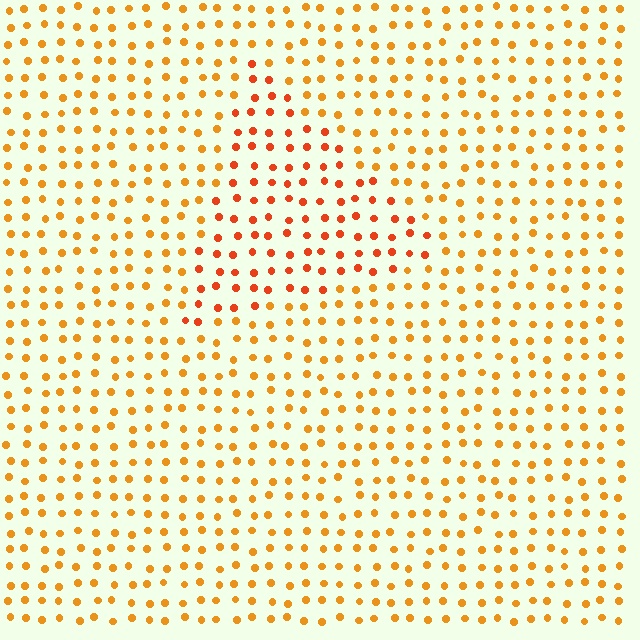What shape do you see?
I see a triangle.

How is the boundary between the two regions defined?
The boundary is defined purely by a slight shift in hue (about 24 degrees). Spacing, size, and orientation are identical on both sides.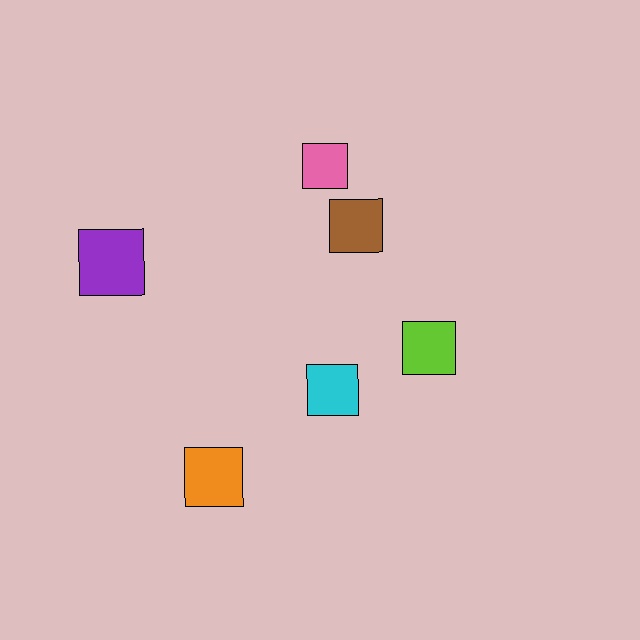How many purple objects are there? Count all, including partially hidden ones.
There is 1 purple object.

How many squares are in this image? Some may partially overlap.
There are 6 squares.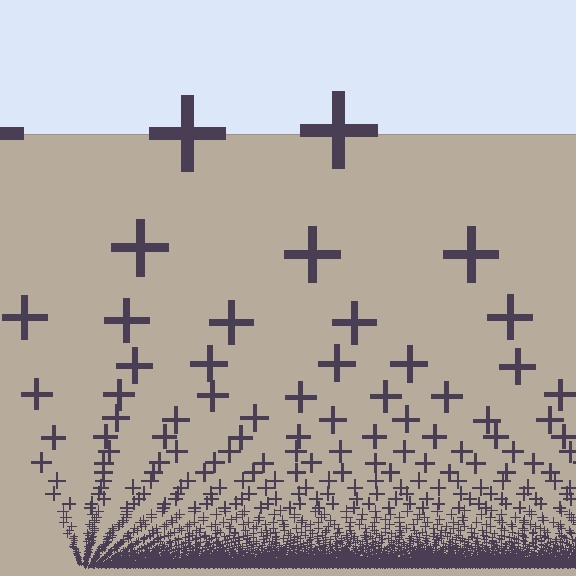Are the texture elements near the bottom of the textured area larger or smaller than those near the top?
Smaller. The gradient is inverted — elements near the bottom are smaller and denser.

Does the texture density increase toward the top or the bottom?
Density increases toward the bottom.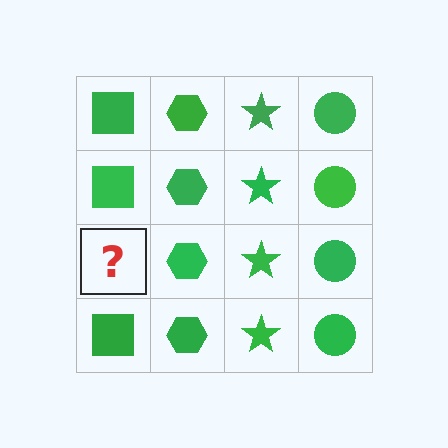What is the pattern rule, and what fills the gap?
The rule is that each column has a consistent shape. The gap should be filled with a green square.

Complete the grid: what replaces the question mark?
The question mark should be replaced with a green square.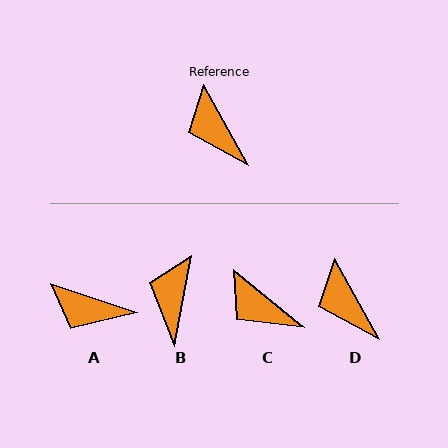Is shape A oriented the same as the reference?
No, it is off by about 42 degrees.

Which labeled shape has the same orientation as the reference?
D.